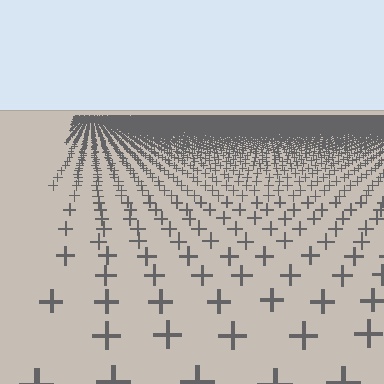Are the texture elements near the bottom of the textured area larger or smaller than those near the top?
Larger. Near the bottom, elements are closer to the viewer and appear at a bigger on-screen size.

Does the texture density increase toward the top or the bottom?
Density increases toward the top.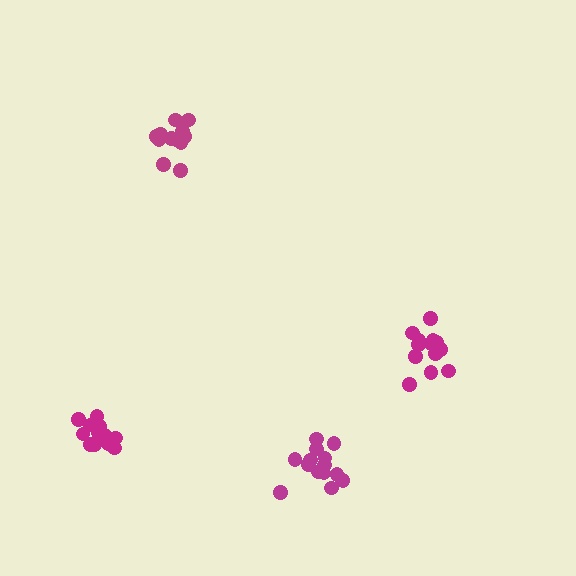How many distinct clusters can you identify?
There are 4 distinct clusters.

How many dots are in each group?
Group 1: 14 dots, Group 2: 12 dots, Group 3: 14 dots, Group 4: 13 dots (53 total).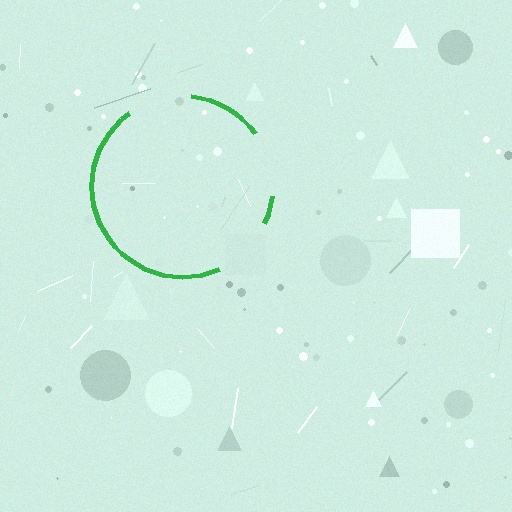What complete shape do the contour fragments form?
The contour fragments form a circle.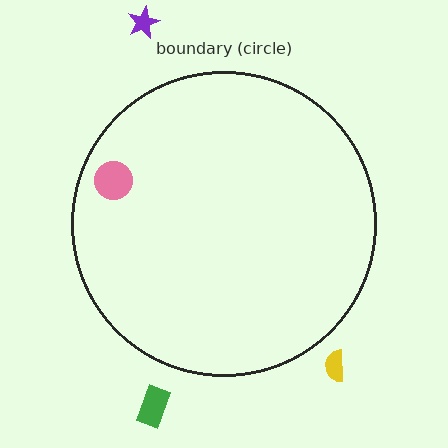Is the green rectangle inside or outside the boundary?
Outside.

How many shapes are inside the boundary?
1 inside, 3 outside.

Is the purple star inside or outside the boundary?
Outside.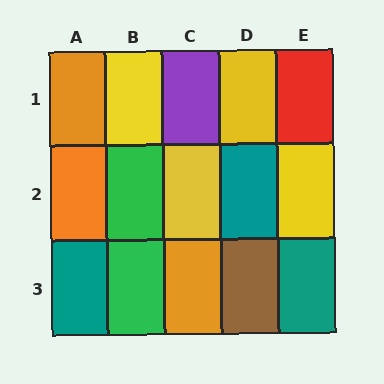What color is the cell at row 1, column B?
Yellow.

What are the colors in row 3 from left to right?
Teal, green, orange, brown, teal.